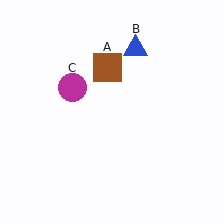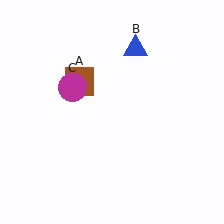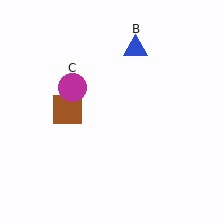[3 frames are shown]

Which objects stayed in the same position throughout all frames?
Blue triangle (object B) and magenta circle (object C) remained stationary.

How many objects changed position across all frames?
1 object changed position: brown square (object A).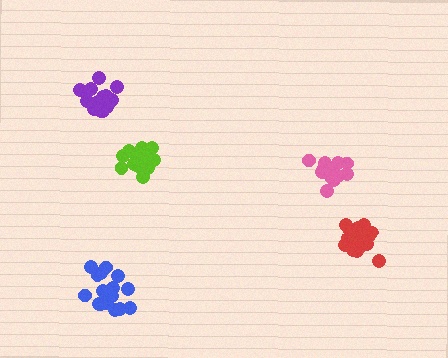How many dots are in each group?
Group 1: 17 dots, Group 2: 17 dots, Group 3: 18 dots, Group 4: 17 dots, Group 5: 16 dots (85 total).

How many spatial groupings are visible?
There are 5 spatial groupings.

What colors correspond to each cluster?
The clusters are colored: lime, blue, red, purple, pink.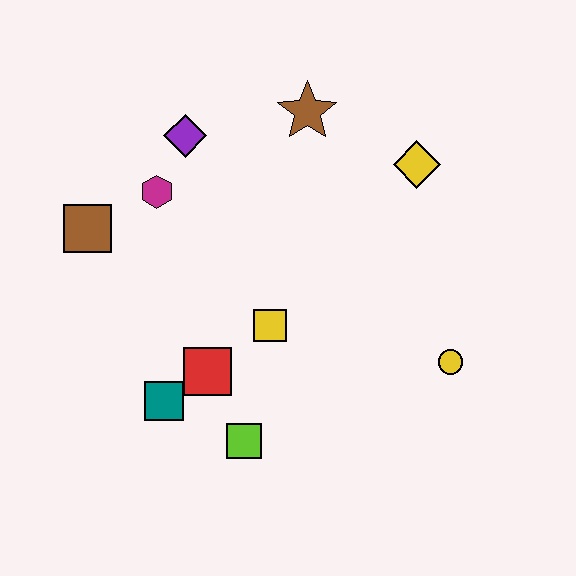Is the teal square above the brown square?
No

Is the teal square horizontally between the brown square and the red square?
Yes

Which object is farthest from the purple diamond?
The yellow circle is farthest from the purple diamond.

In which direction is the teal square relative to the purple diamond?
The teal square is below the purple diamond.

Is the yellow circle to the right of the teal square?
Yes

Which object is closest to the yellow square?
The red square is closest to the yellow square.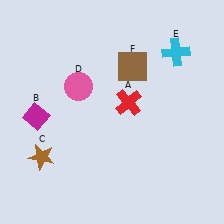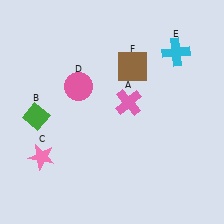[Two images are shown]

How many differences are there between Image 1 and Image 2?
There are 3 differences between the two images.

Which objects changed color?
A changed from red to pink. B changed from magenta to green. C changed from brown to pink.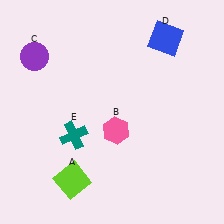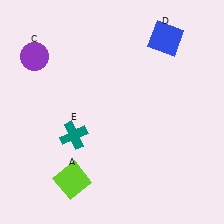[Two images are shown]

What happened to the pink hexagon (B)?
The pink hexagon (B) was removed in Image 2. It was in the bottom-right area of Image 1.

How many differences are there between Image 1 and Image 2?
There is 1 difference between the two images.